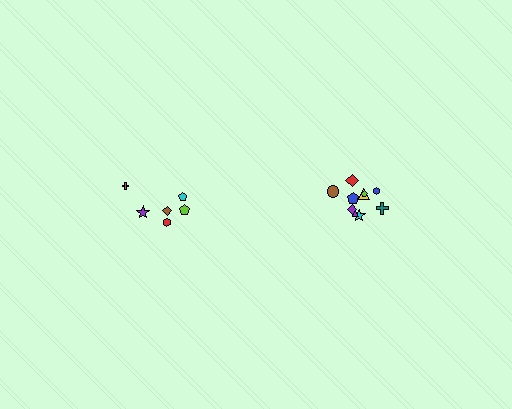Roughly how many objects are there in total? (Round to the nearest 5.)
Roughly 15 objects in total.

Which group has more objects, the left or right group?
The right group.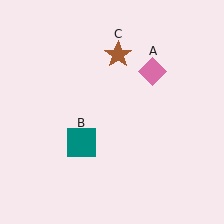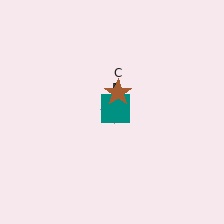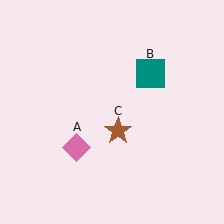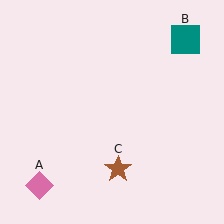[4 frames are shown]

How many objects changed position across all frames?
3 objects changed position: pink diamond (object A), teal square (object B), brown star (object C).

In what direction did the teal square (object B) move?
The teal square (object B) moved up and to the right.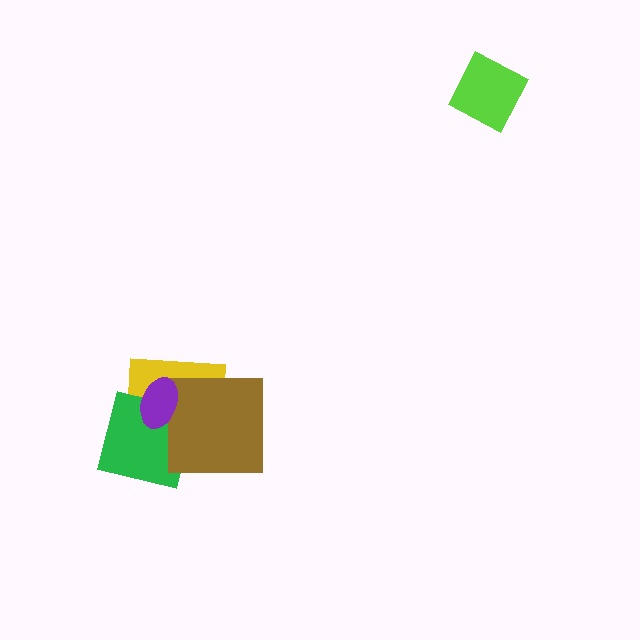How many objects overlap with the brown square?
3 objects overlap with the brown square.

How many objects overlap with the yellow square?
3 objects overlap with the yellow square.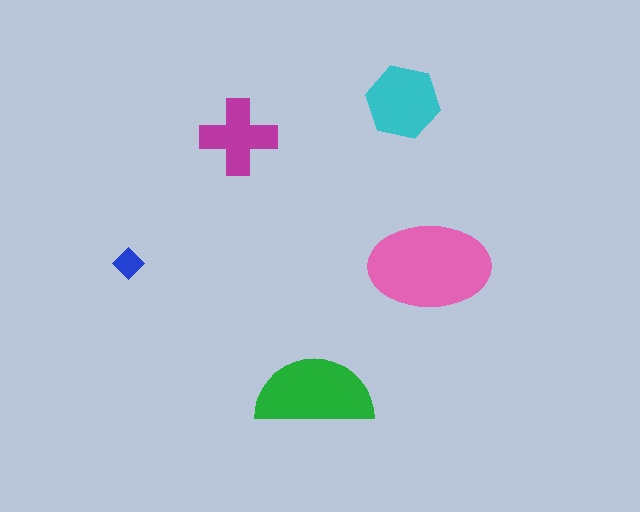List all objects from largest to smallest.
The pink ellipse, the green semicircle, the cyan hexagon, the magenta cross, the blue diamond.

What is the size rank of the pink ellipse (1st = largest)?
1st.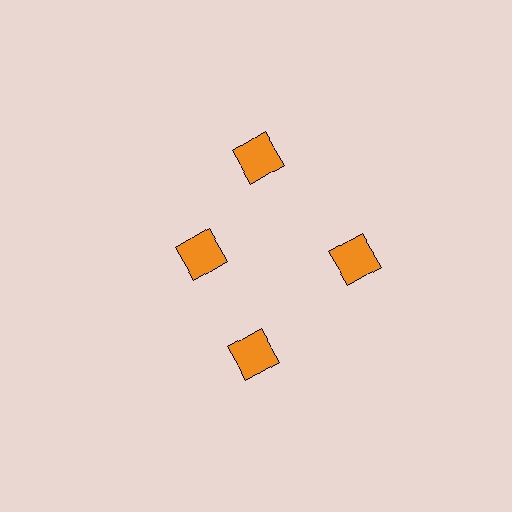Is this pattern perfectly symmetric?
No. The 4 orange squares are arranged in a ring, but one element near the 9 o'clock position is pulled inward toward the center, breaking the 4-fold rotational symmetry.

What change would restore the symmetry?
The symmetry would be restored by moving it outward, back onto the ring so that all 4 squares sit at equal angles and equal distance from the center.